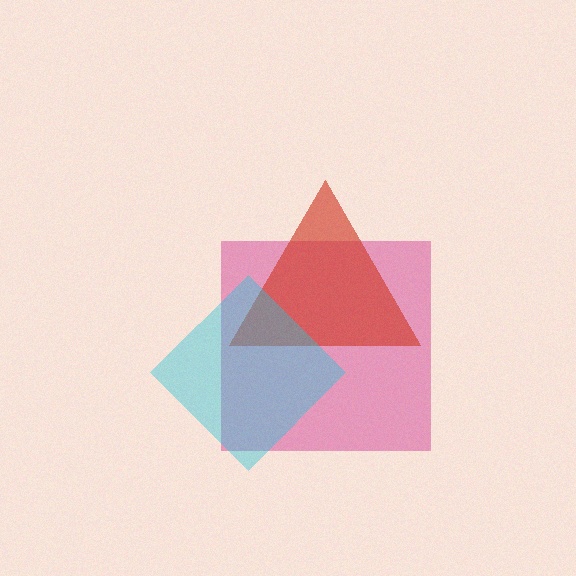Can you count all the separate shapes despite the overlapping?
Yes, there are 3 separate shapes.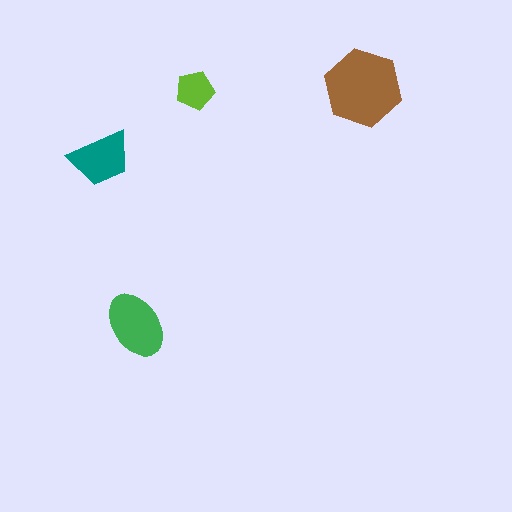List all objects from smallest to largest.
The lime pentagon, the teal trapezoid, the green ellipse, the brown hexagon.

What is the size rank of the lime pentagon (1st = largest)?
4th.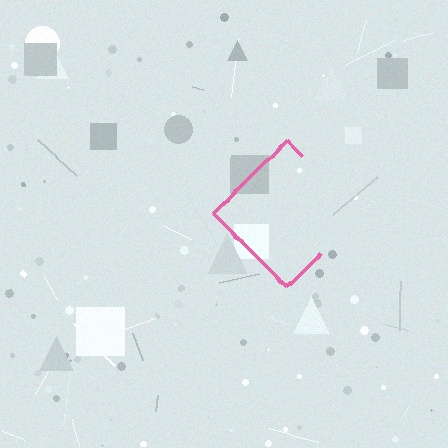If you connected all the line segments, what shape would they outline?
They would outline a diamond.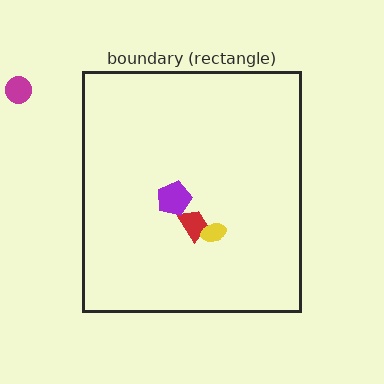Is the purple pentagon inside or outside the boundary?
Inside.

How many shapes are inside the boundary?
3 inside, 1 outside.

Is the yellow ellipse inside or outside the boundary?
Inside.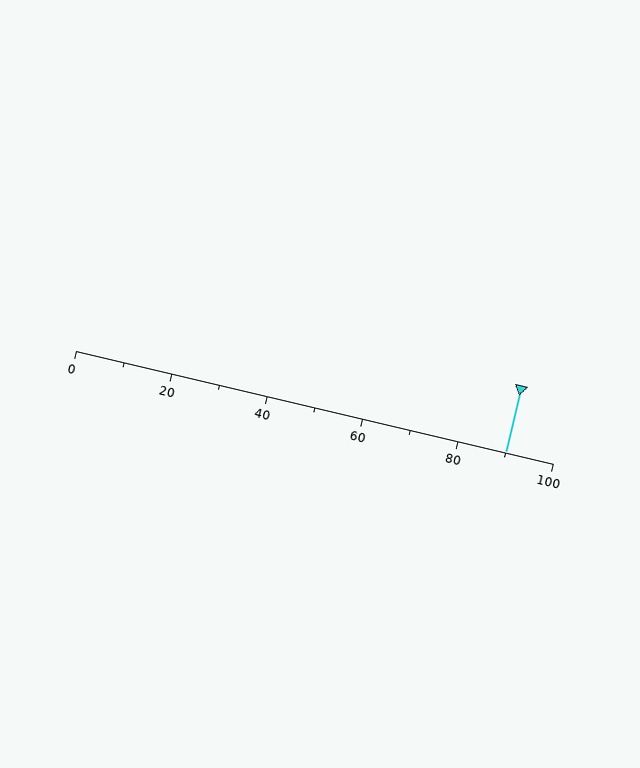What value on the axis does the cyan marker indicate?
The marker indicates approximately 90.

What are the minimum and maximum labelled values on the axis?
The axis runs from 0 to 100.